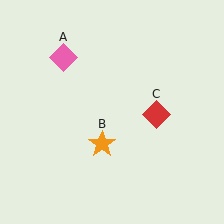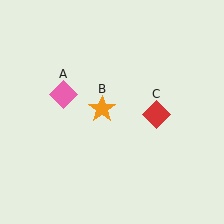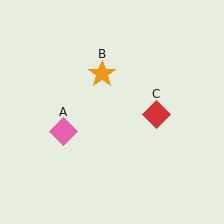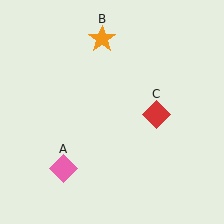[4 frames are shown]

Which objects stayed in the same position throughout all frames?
Red diamond (object C) remained stationary.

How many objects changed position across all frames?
2 objects changed position: pink diamond (object A), orange star (object B).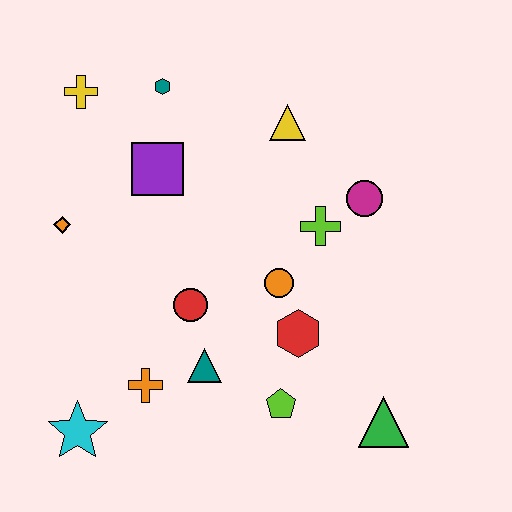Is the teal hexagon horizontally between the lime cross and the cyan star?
Yes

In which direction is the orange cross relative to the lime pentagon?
The orange cross is to the left of the lime pentagon.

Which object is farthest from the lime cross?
The cyan star is farthest from the lime cross.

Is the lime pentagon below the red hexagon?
Yes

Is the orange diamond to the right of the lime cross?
No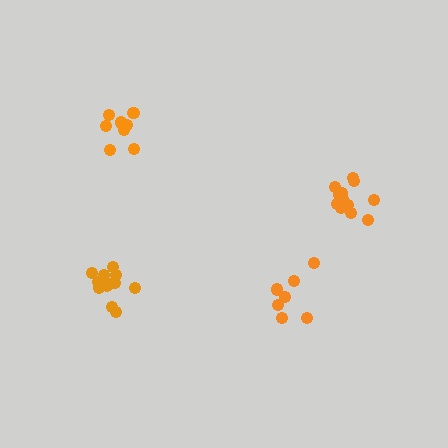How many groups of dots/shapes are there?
There are 4 groups.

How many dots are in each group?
Group 1: 9 dots, Group 2: 7 dots, Group 3: 12 dots, Group 4: 12 dots (40 total).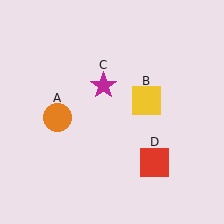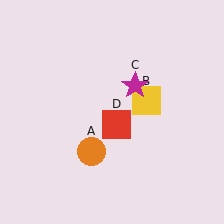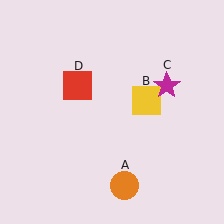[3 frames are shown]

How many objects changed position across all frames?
3 objects changed position: orange circle (object A), magenta star (object C), red square (object D).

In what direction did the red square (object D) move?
The red square (object D) moved up and to the left.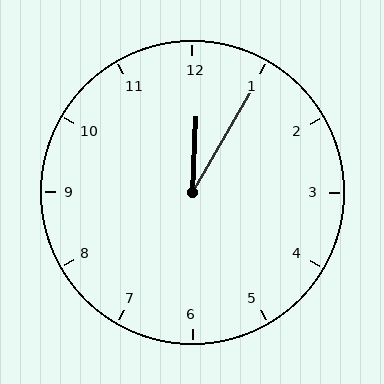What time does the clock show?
12:05.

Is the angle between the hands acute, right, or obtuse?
It is acute.